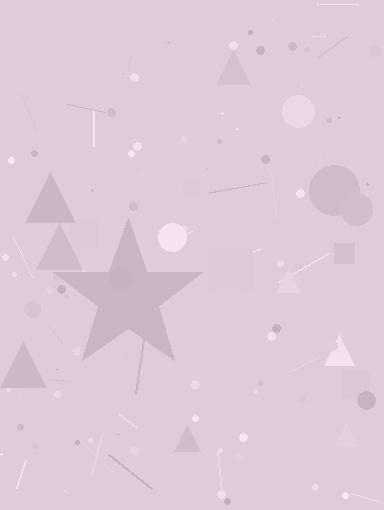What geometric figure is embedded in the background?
A star is embedded in the background.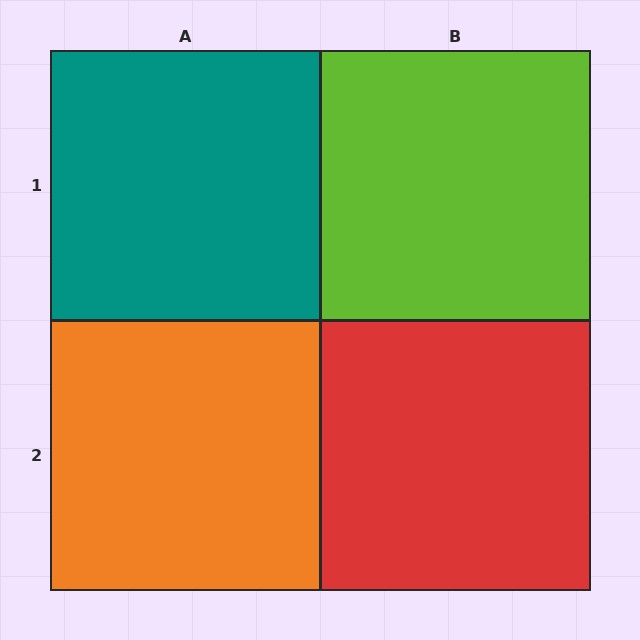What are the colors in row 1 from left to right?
Teal, lime.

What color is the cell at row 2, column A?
Orange.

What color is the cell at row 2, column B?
Red.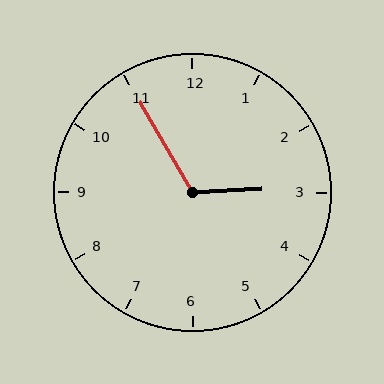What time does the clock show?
2:55.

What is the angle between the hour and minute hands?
Approximately 118 degrees.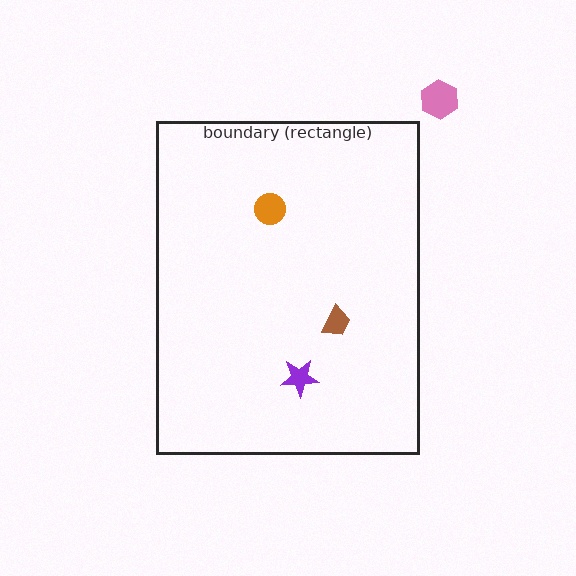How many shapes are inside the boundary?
3 inside, 1 outside.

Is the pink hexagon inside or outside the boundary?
Outside.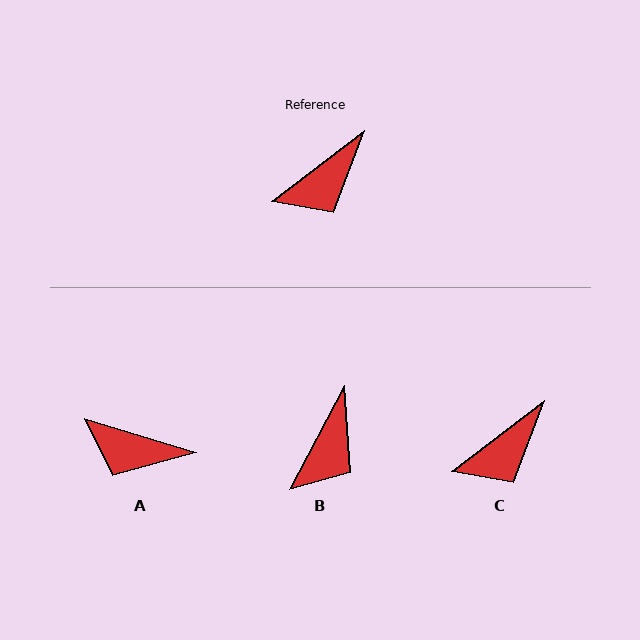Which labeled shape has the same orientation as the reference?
C.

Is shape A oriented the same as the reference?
No, it is off by about 54 degrees.